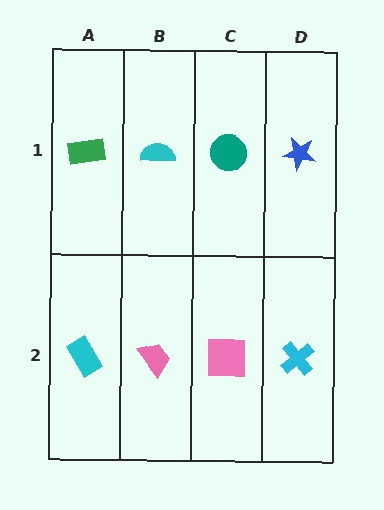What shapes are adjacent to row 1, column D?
A cyan cross (row 2, column D), a teal circle (row 1, column C).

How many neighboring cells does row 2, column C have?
3.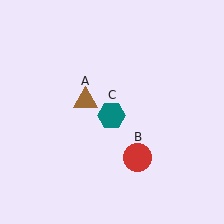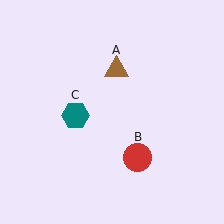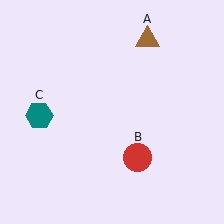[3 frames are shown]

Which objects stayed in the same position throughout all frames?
Red circle (object B) remained stationary.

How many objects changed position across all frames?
2 objects changed position: brown triangle (object A), teal hexagon (object C).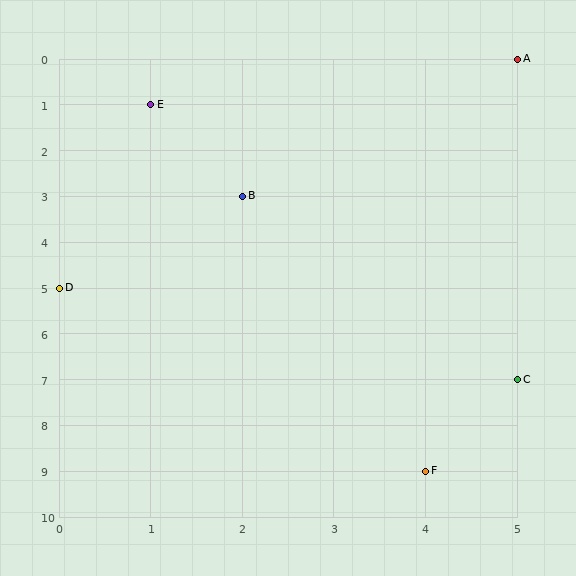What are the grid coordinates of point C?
Point C is at grid coordinates (5, 7).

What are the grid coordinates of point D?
Point D is at grid coordinates (0, 5).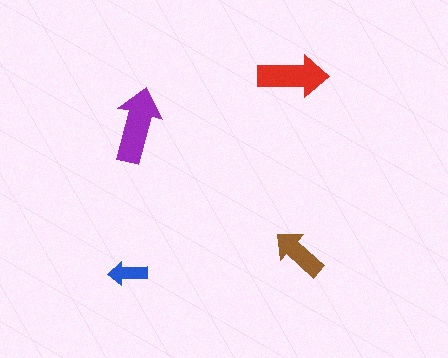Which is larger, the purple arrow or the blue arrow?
The purple one.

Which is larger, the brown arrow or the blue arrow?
The brown one.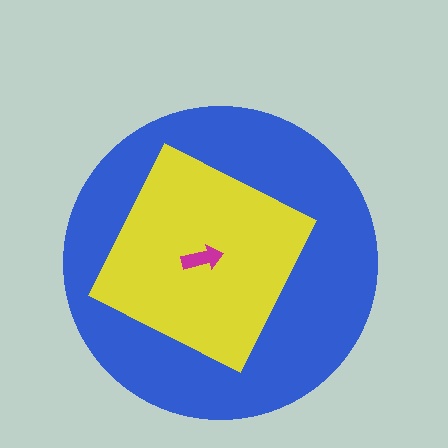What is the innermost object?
The magenta arrow.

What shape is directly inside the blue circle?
The yellow square.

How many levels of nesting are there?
3.